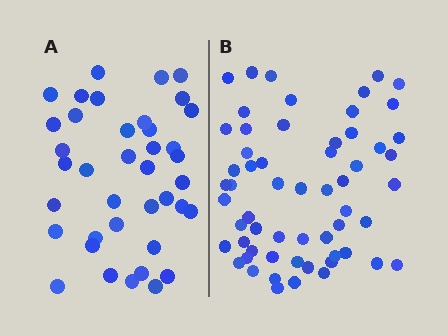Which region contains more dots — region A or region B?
Region B (the right region) has more dots.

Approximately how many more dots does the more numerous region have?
Region B has approximately 20 more dots than region A.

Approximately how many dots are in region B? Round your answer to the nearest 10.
About 60 dots. (The exact count is 59, which rounds to 60.)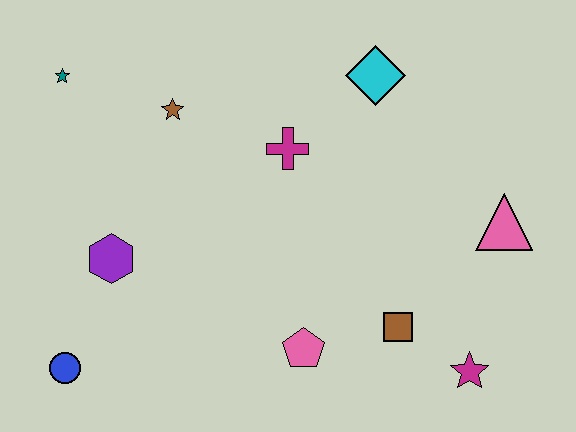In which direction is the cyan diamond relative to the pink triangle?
The cyan diamond is above the pink triangle.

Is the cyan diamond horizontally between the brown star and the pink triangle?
Yes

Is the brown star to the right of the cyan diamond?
No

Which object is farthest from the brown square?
The teal star is farthest from the brown square.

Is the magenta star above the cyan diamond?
No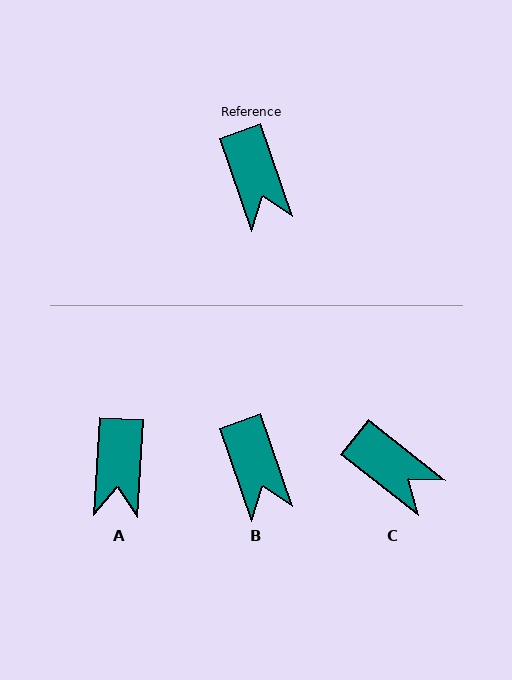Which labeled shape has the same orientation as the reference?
B.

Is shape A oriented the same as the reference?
No, it is off by about 22 degrees.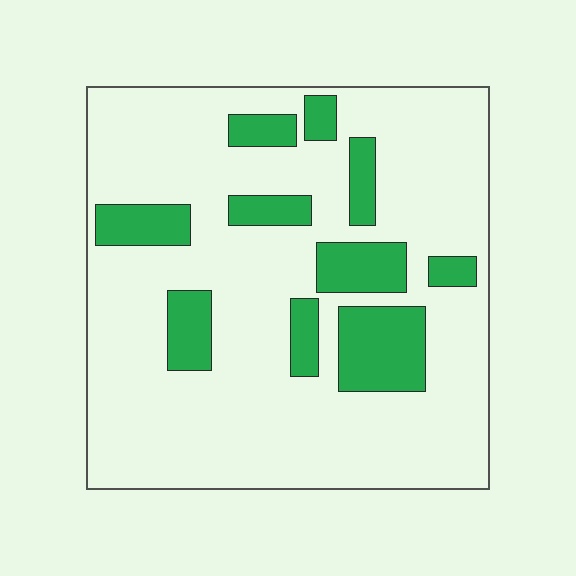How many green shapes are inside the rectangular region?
10.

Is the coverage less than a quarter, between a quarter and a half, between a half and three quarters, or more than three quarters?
Less than a quarter.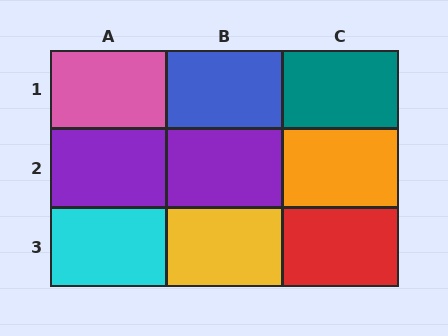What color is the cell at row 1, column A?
Pink.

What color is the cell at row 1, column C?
Teal.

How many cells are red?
1 cell is red.